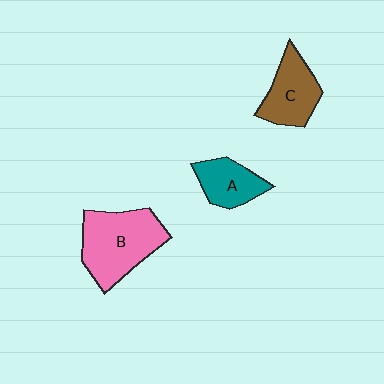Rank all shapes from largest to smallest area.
From largest to smallest: B (pink), C (brown), A (teal).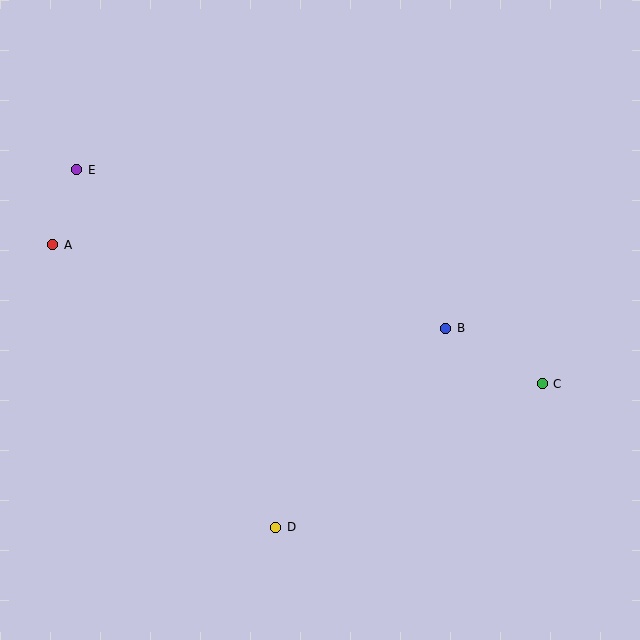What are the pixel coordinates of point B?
Point B is at (446, 328).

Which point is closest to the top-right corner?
Point B is closest to the top-right corner.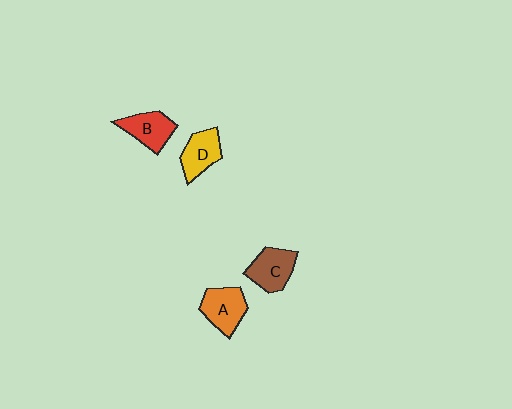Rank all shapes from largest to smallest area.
From largest to smallest: A (orange), C (brown), B (red), D (yellow).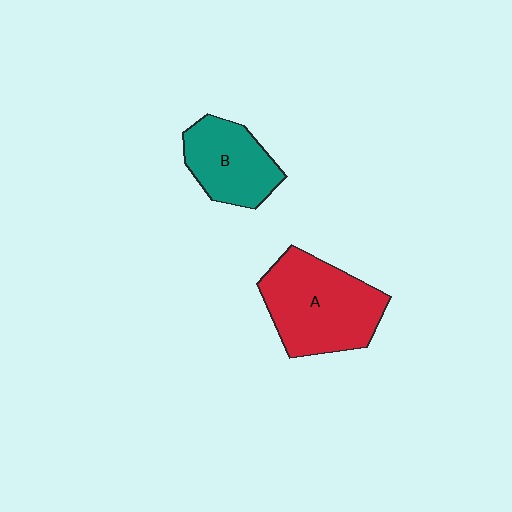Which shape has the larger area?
Shape A (red).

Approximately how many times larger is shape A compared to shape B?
Approximately 1.5 times.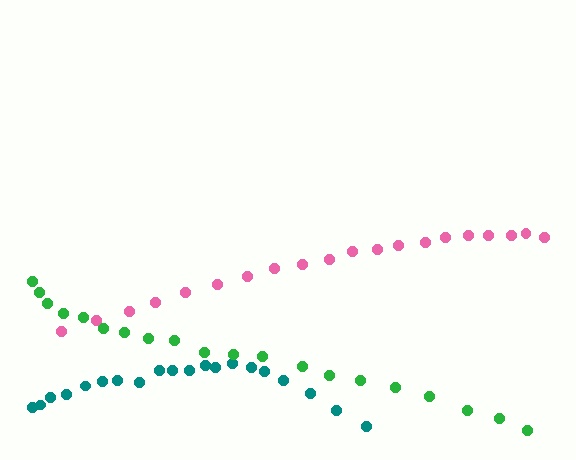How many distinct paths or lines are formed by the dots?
There are 3 distinct paths.